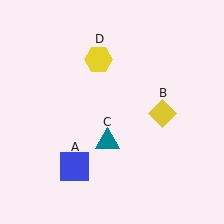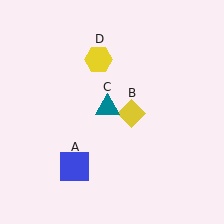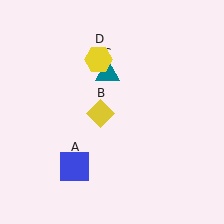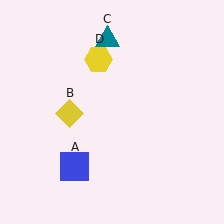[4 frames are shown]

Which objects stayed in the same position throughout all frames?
Blue square (object A) and yellow hexagon (object D) remained stationary.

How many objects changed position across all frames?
2 objects changed position: yellow diamond (object B), teal triangle (object C).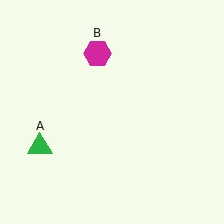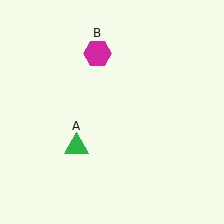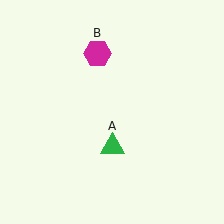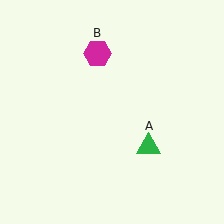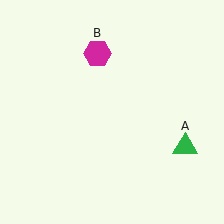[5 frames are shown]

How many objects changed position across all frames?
1 object changed position: green triangle (object A).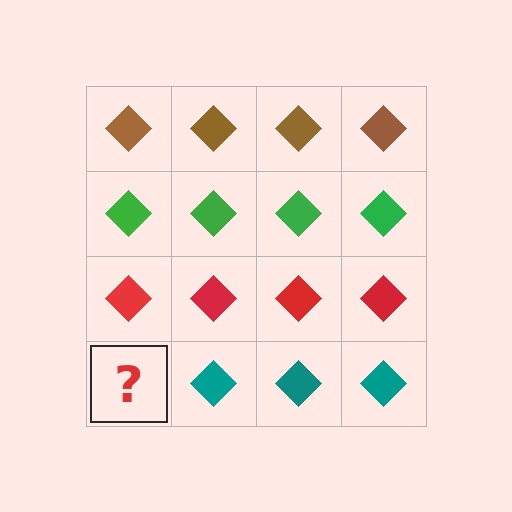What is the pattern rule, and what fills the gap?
The rule is that each row has a consistent color. The gap should be filled with a teal diamond.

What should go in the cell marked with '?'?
The missing cell should contain a teal diamond.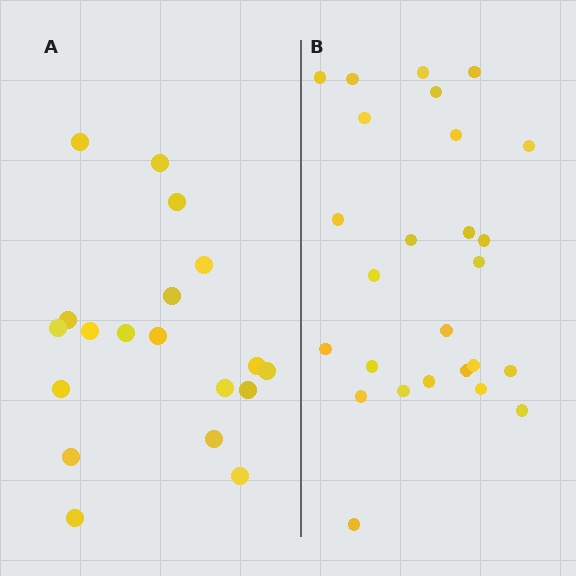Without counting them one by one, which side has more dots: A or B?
Region B (the right region) has more dots.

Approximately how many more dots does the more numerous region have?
Region B has roughly 8 or so more dots than region A.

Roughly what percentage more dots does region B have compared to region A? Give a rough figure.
About 35% more.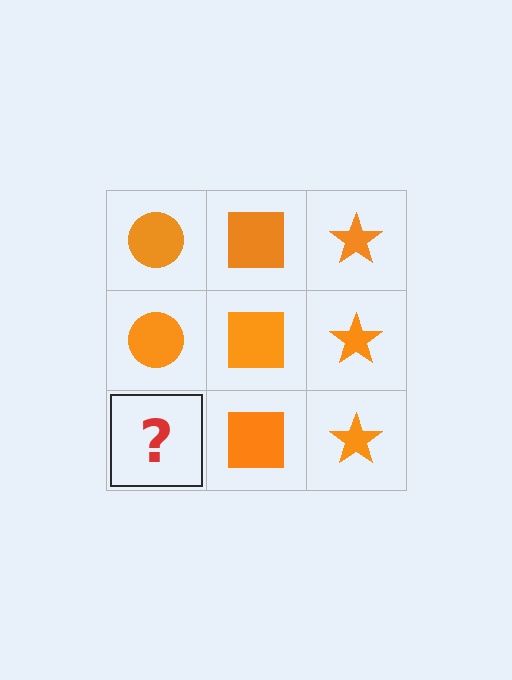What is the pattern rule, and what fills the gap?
The rule is that each column has a consistent shape. The gap should be filled with an orange circle.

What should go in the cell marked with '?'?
The missing cell should contain an orange circle.